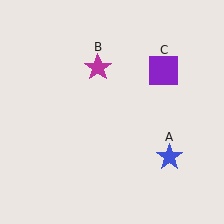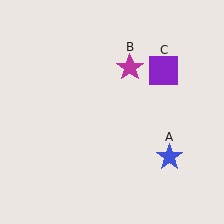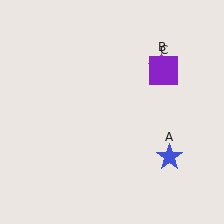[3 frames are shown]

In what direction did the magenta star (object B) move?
The magenta star (object B) moved right.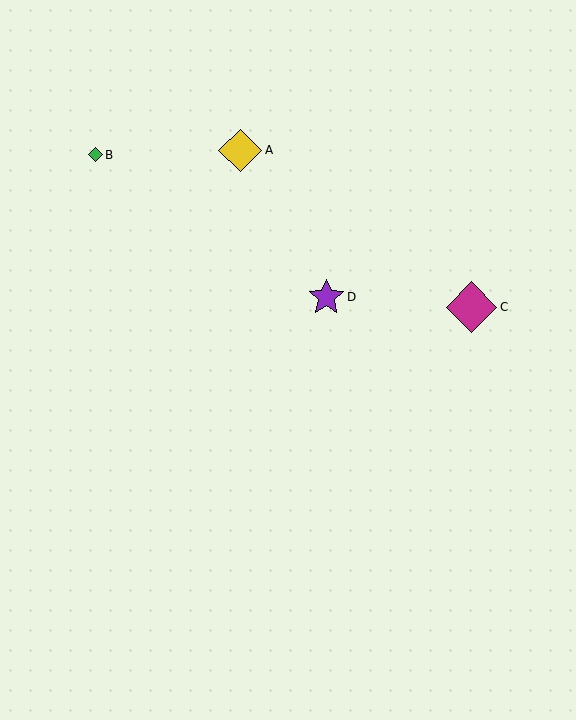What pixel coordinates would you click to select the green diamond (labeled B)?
Click at (96, 155) to select the green diamond B.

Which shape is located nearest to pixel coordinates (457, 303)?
The magenta diamond (labeled C) at (471, 307) is nearest to that location.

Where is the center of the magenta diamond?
The center of the magenta diamond is at (471, 307).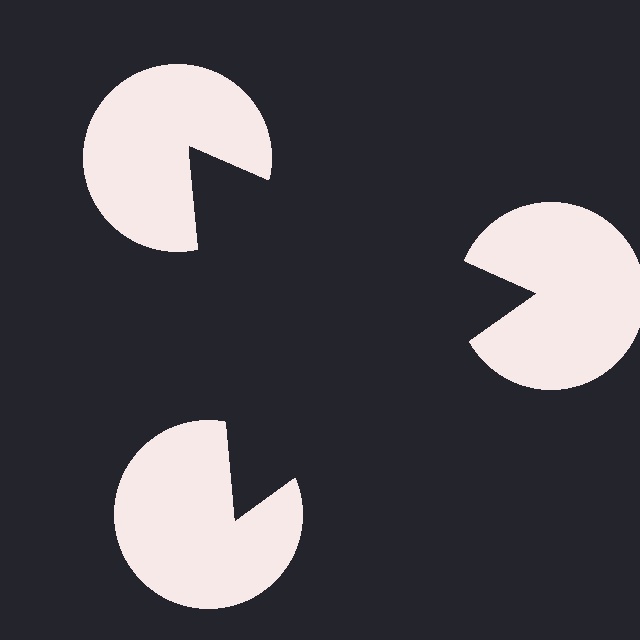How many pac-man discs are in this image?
There are 3 — one at each vertex of the illusory triangle.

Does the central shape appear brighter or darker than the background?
It typically appears slightly darker than the background, even though no actual brightness change is drawn.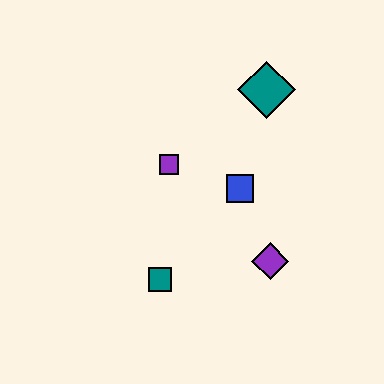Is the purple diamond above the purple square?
No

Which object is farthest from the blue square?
The teal square is farthest from the blue square.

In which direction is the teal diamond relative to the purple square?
The teal diamond is to the right of the purple square.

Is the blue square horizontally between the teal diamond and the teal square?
Yes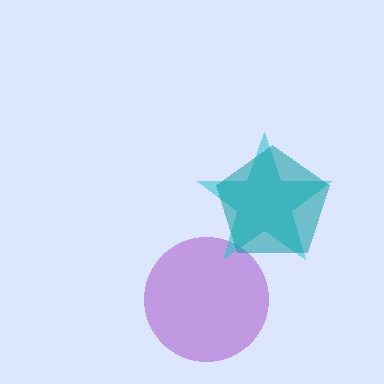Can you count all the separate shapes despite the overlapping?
Yes, there are 3 separate shapes.